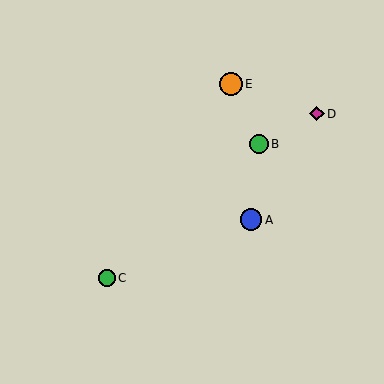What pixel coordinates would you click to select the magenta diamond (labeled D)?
Click at (317, 114) to select the magenta diamond D.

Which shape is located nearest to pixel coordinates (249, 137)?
The green circle (labeled B) at (259, 144) is nearest to that location.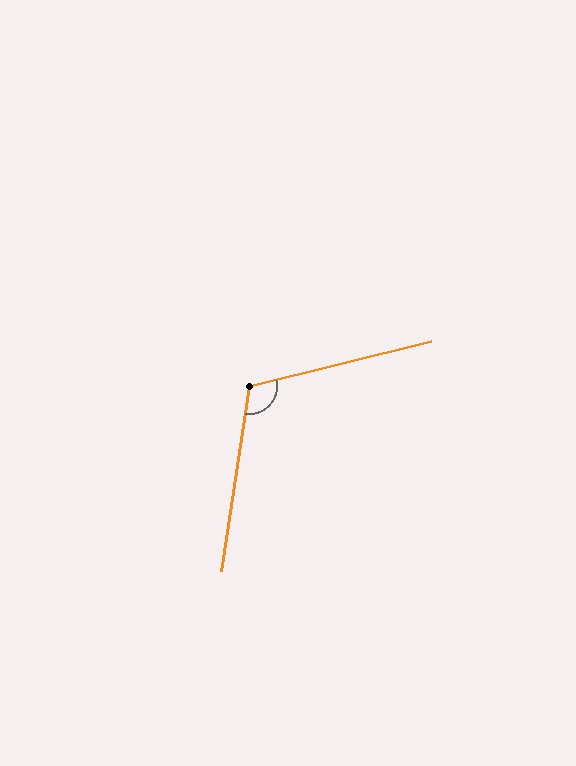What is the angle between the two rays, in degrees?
Approximately 112 degrees.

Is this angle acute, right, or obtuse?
It is obtuse.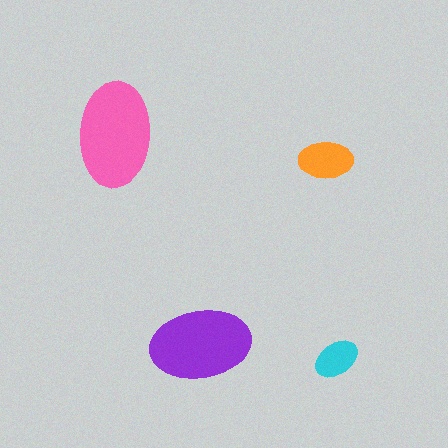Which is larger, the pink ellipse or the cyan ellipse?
The pink one.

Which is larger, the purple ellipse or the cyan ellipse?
The purple one.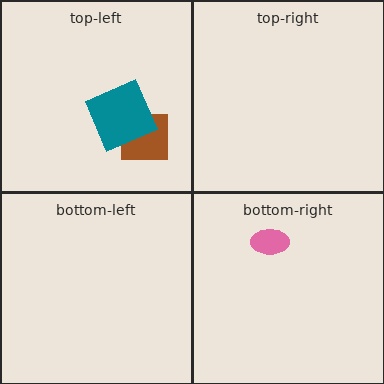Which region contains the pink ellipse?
The bottom-right region.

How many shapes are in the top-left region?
2.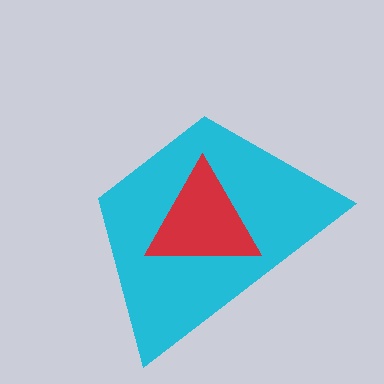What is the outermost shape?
The cyan trapezoid.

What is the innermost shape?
The red triangle.